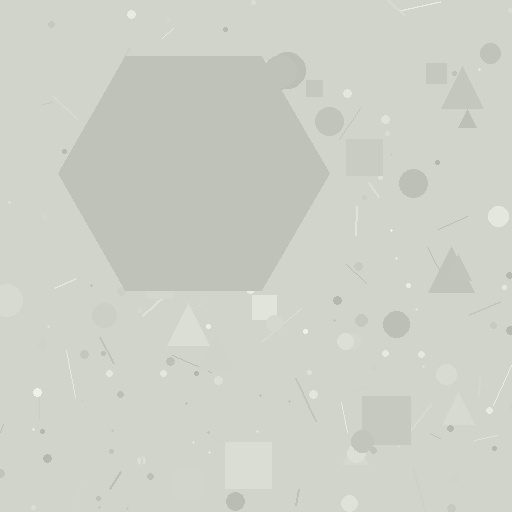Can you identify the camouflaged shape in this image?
The camouflaged shape is a hexagon.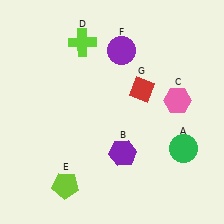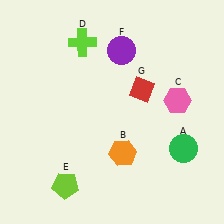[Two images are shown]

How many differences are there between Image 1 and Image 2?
There is 1 difference between the two images.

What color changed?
The hexagon (B) changed from purple in Image 1 to orange in Image 2.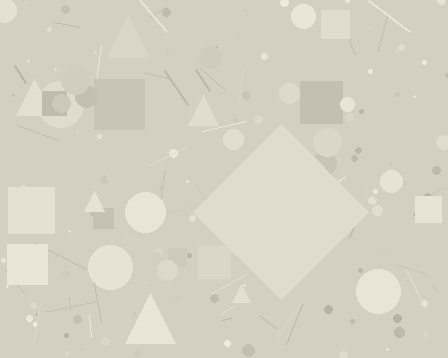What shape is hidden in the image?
A diamond is hidden in the image.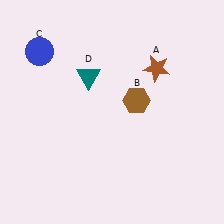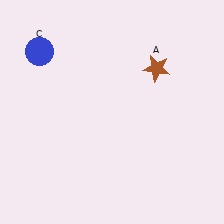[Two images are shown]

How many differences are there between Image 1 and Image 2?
There are 2 differences between the two images.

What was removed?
The brown hexagon (B), the teal triangle (D) were removed in Image 2.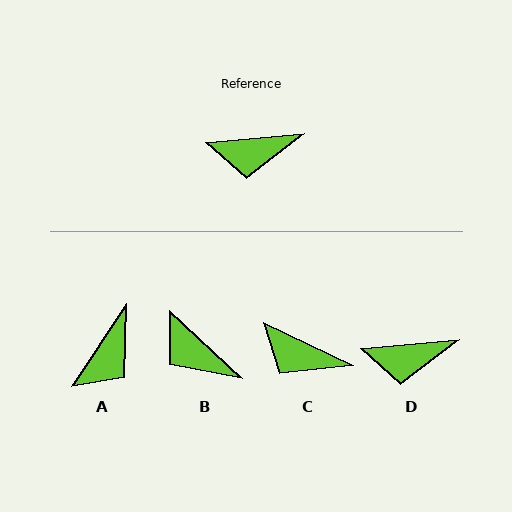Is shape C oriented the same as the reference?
No, it is off by about 31 degrees.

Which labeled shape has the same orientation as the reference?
D.